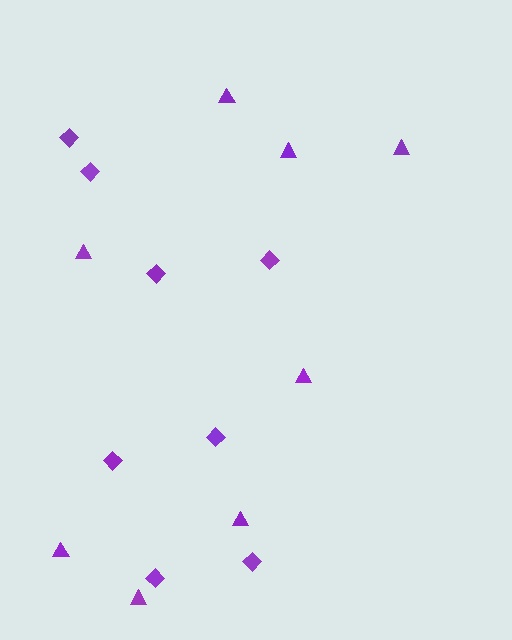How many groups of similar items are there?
There are 2 groups: one group of triangles (8) and one group of diamonds (8).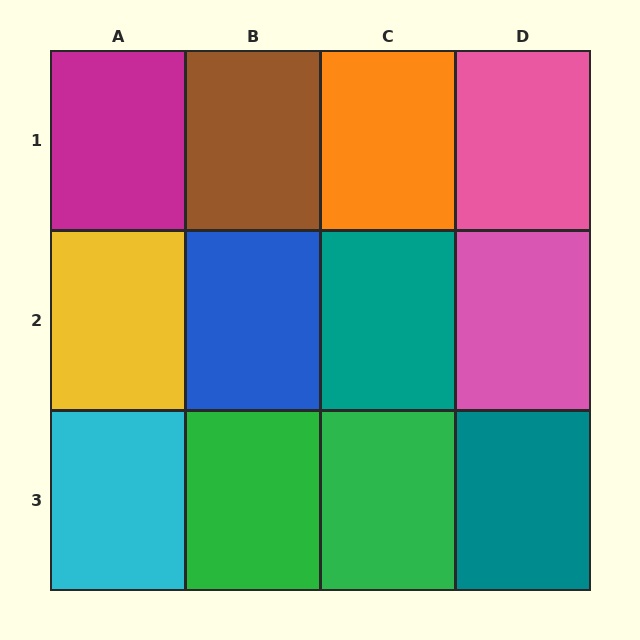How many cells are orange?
1 cell is orange.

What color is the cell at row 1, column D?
Pink.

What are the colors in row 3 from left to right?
Cyan, green, green, teal.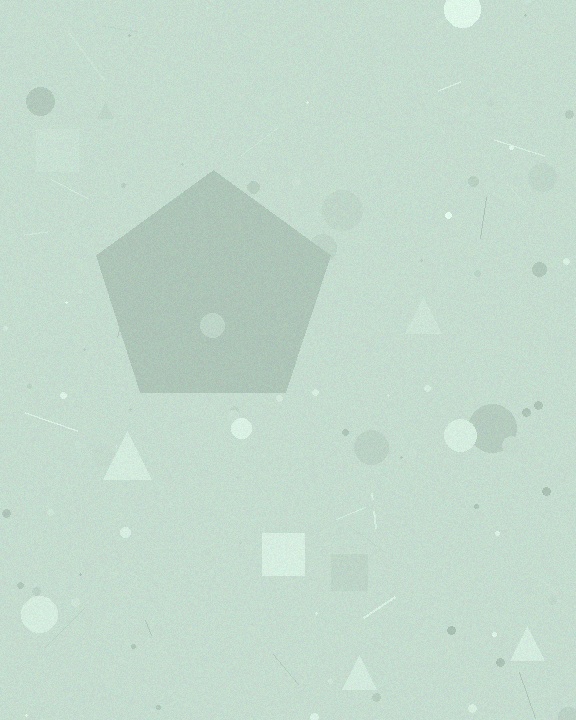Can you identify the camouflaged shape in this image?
The camouflaged shape is a pentagon.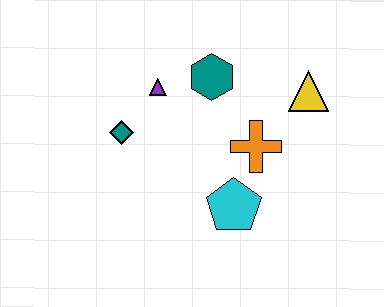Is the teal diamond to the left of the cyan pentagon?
Yes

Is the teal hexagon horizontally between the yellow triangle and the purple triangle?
Yes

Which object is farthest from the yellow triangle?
The teal diamond is farthest from the yellow triangle.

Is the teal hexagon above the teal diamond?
Yes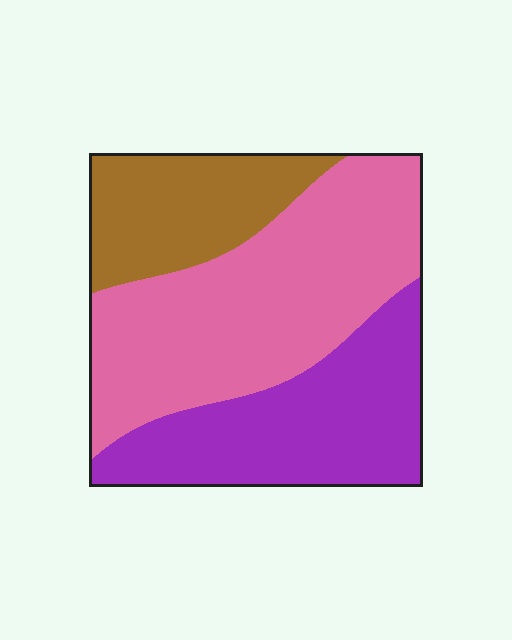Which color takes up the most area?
Pink, at roughly 45%.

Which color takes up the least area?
Brown, at roughly 20%.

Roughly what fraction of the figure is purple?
Purple takes up about one third (1/3) of the figure.